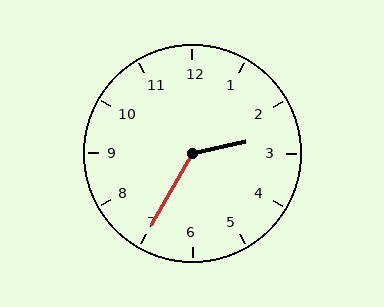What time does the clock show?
2:35.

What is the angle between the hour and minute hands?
Approximately 132 degrees.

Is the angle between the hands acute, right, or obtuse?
It is obtuse.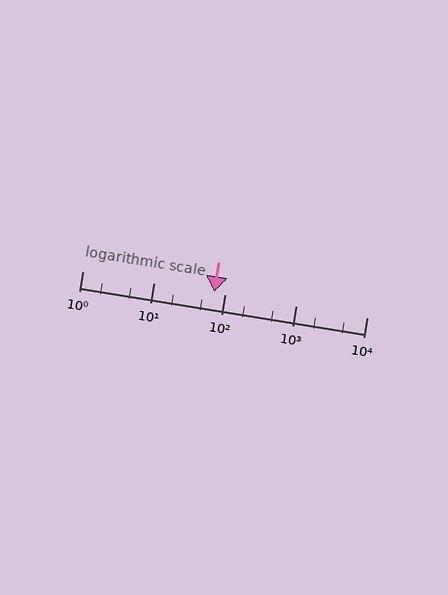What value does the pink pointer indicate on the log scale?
The pointer indicates approximately 71.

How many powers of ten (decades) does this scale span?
The scale spans 4 decades, from 1 to 10000.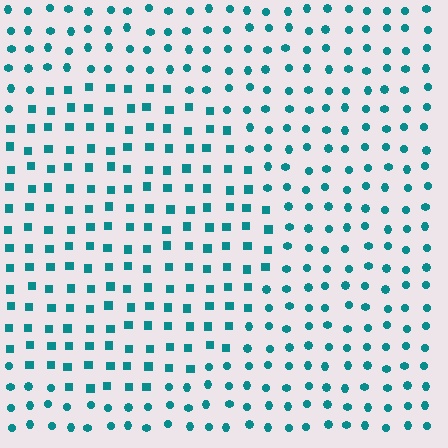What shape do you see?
I see a circle.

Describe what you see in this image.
The image is filled with small teal elements arranged in a uniform grid. A circle-shaped region contains squares, while the surrounding area contains circles. The boundary is defined purely by the change in element shape.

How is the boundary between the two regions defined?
The boundary is defined by a change in element shape: squares inside vs. circles outside. All elements share the same color and spacing.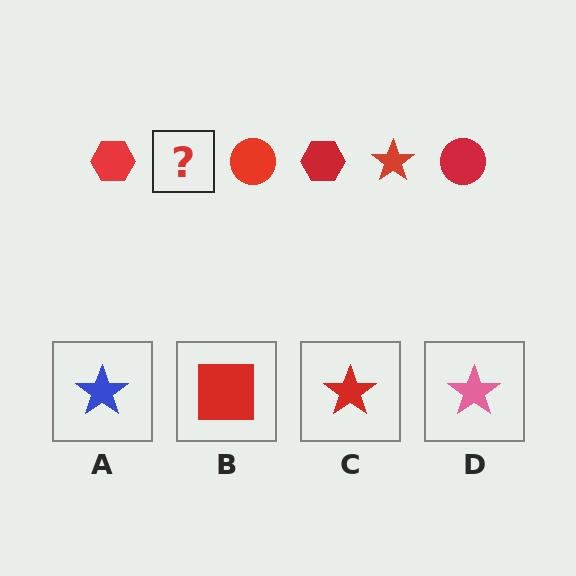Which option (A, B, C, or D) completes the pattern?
C.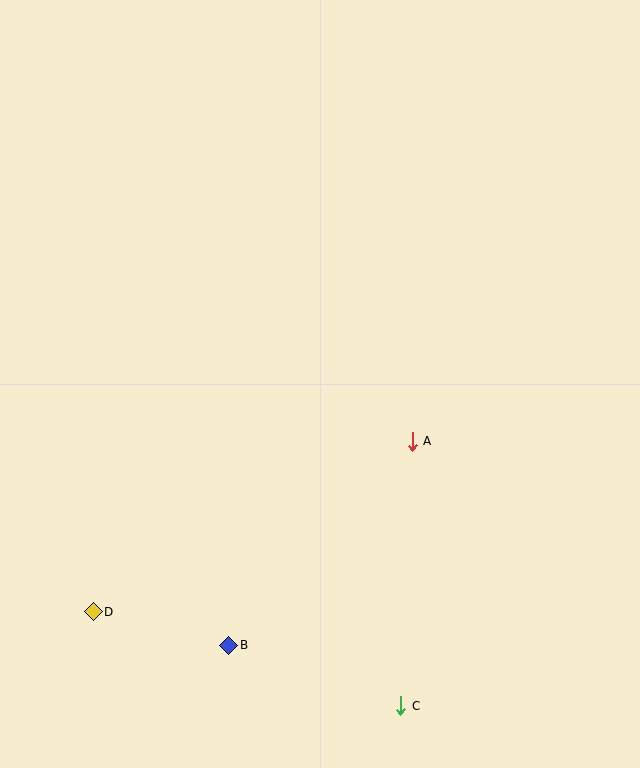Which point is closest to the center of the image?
Point A at (412, 441) is closest to the center.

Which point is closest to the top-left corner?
Point A is closest to the top-left corner.